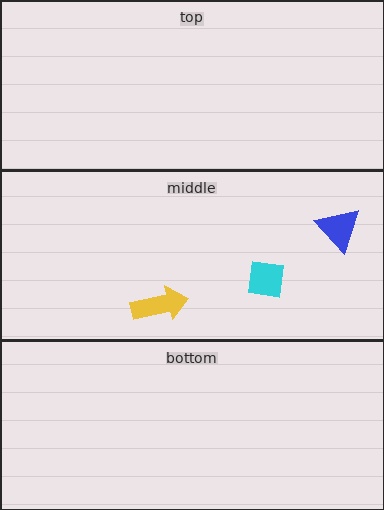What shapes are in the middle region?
The cyan square, the yellow arrow, the blue triangle.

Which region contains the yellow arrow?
The middle region.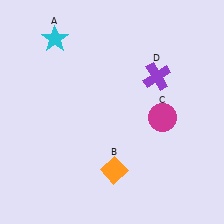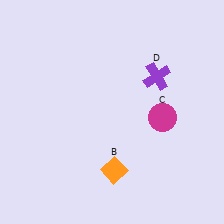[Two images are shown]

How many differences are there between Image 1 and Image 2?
There is 1 difference between the two images.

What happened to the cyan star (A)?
The cyan star (A) was removed in Image 2. It was in the top-left area of Image 1.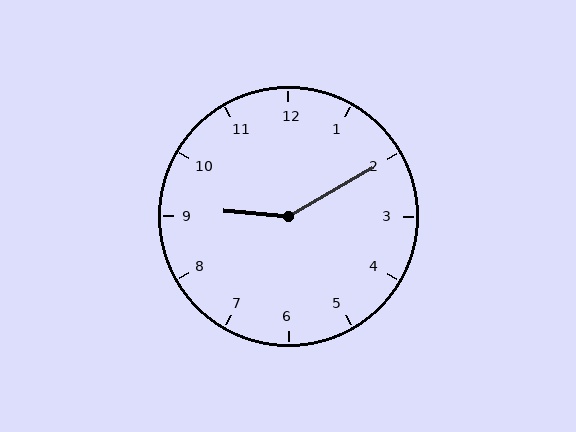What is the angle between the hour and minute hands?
Approximately 145 degrees.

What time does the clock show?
9:10.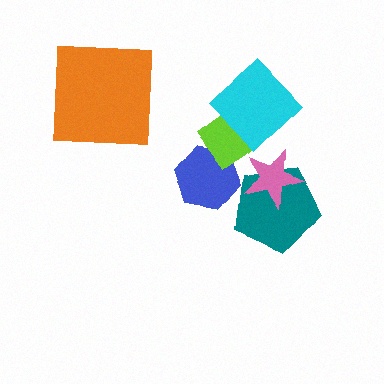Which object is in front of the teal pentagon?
The pink star is in front of the teal pentagon.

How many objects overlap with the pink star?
1 object overlaps with the pink star.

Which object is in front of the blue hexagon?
The lime diamond is in front of the blue hexagon.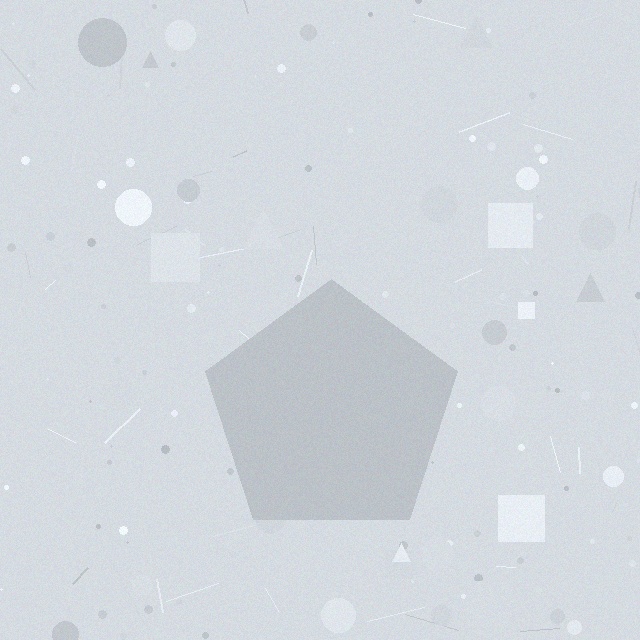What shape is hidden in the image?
A pentagon is hidden in the image.